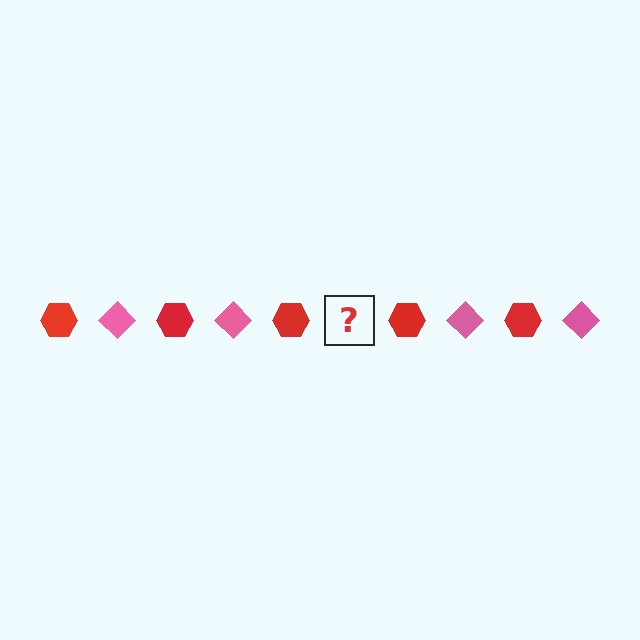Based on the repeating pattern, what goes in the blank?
The blank should be a pink diamond.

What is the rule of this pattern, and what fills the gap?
The rule is that the pattern alternates between red hexagon and pink diamond. The gap should be filled with a pink diamond.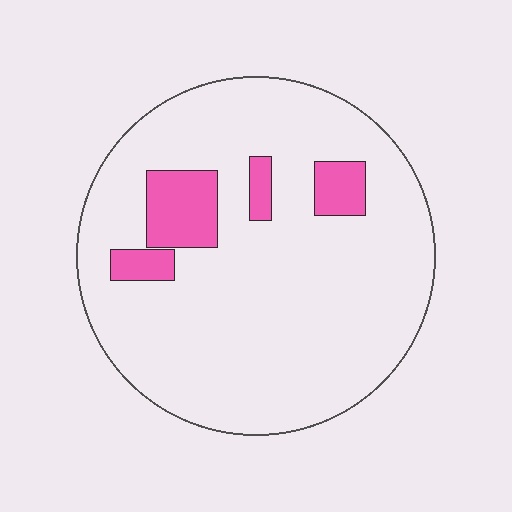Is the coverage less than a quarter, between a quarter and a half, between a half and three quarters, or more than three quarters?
Less than a quarter.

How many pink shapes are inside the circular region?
4.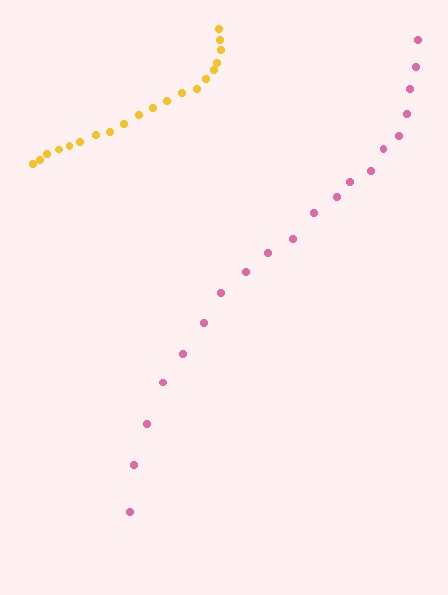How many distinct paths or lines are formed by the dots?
There are 2 distinct paths.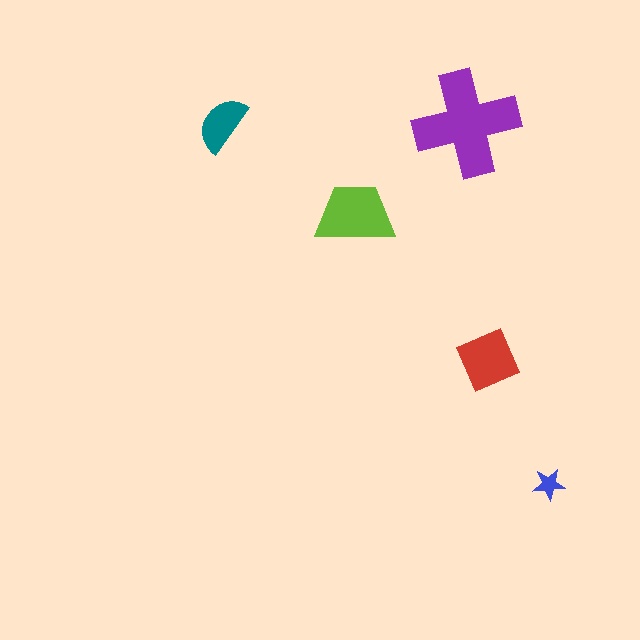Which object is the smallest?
The blue star.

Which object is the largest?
The purple cross.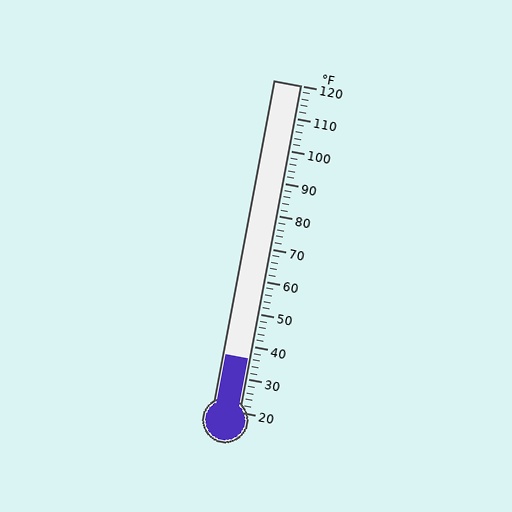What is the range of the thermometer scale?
The thermometer scale ranges from 20°F to 120°F.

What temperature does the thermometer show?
The thermometer shows approximately 36°F.